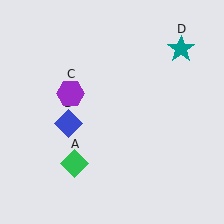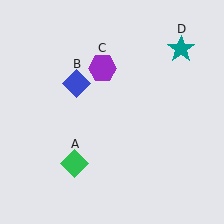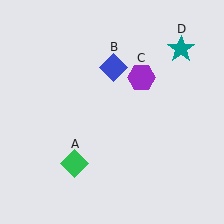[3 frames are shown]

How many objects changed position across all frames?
2 objects changed position: blue diamond (object B), purple hexagon (object C).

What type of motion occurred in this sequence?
The blue diamond (object B), purple hexagon (object C) rotated clockwise around the center of the scene.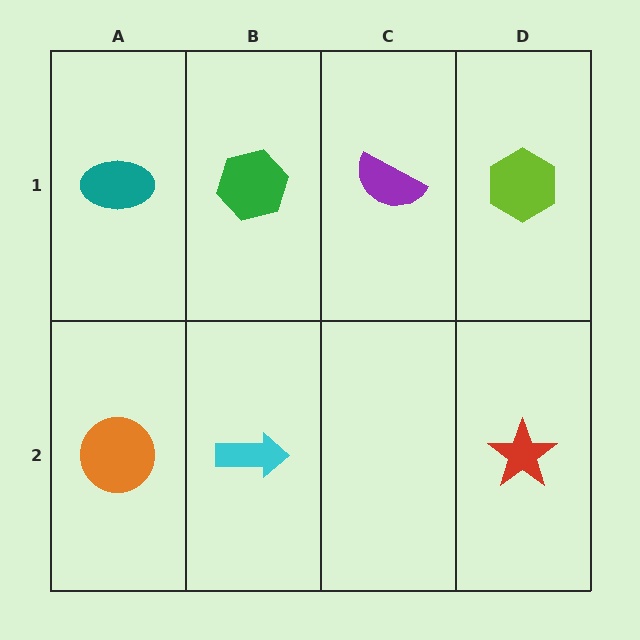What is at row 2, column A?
An orange circle.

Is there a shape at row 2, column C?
No, that cell is empty.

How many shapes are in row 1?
4 shapes.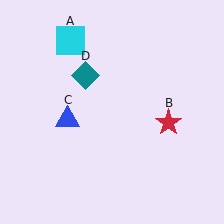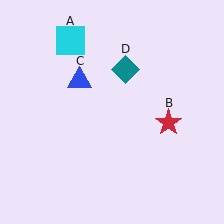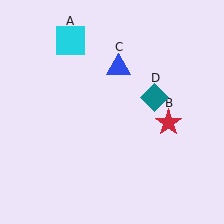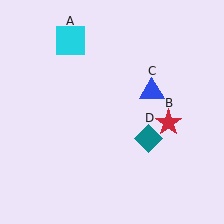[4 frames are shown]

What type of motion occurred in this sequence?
The blue triangle (object C), teal diamond (object D) rotated clockwise around the center of the scene.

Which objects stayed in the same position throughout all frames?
Cyan square (object A) and red star (object B) remained stationary.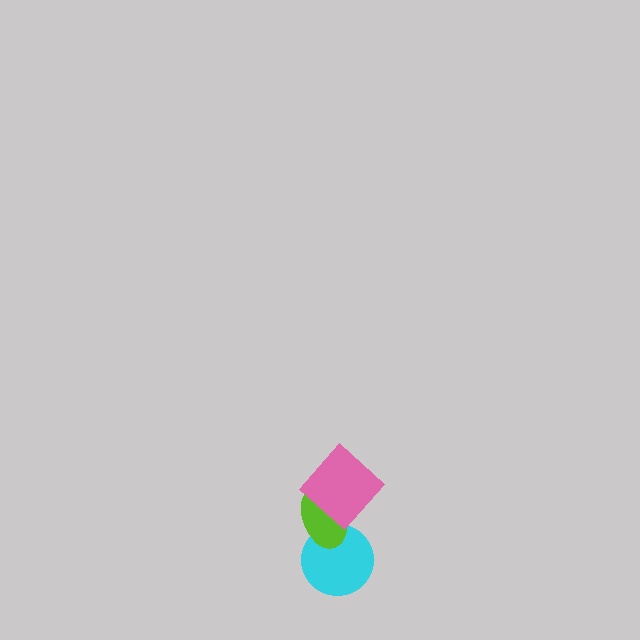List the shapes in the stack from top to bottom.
From top to bottom: the pink diamond, the lime ellipse, the cyan circle.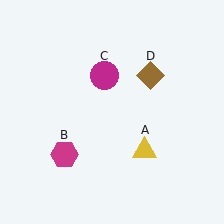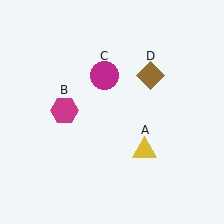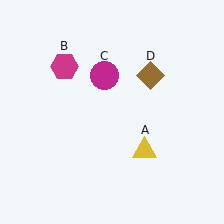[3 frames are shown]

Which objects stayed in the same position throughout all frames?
Yellow triangle (object A) and magenta circle (object C) and brown diamond (object D) remained stationary.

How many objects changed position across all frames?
1 object changed position: magenta hexagon (object B).